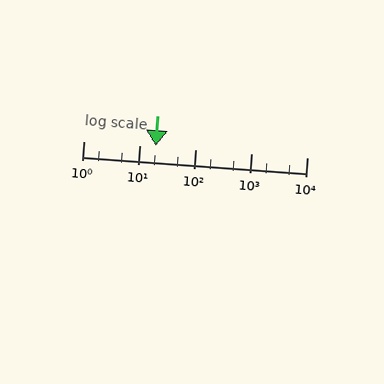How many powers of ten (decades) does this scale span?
The scale spans 4 decades, from 1 to 10000.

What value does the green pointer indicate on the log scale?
The pointer indicates approximately 20.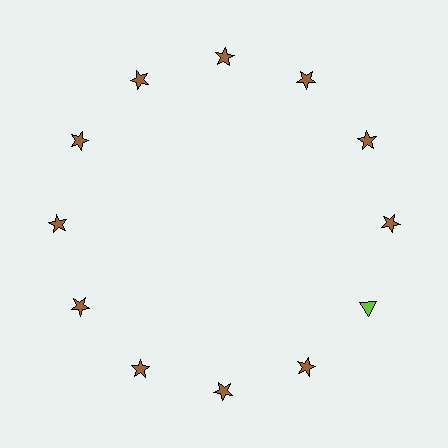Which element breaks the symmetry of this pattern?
The lime triangle at roughly the 4 o'clock position breaks the symmetry. All other shapes are brown stars.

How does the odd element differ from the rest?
It differs in both color (lime instead of brown) and shape (triangle instead of star).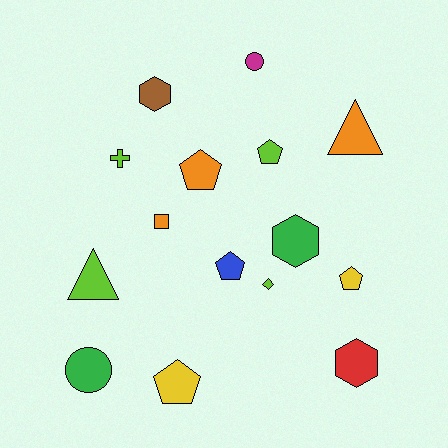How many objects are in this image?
There are 15 objects.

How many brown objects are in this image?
There is 1 brown object.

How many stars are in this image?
There are no stars.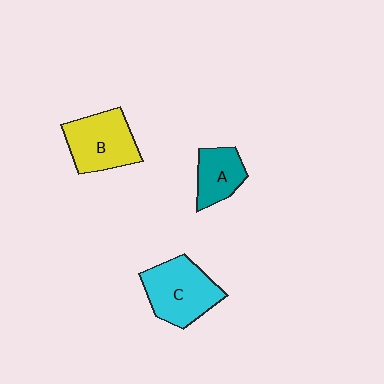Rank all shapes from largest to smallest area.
From largest to smallest: C (cyan), B (yellow), A (teal).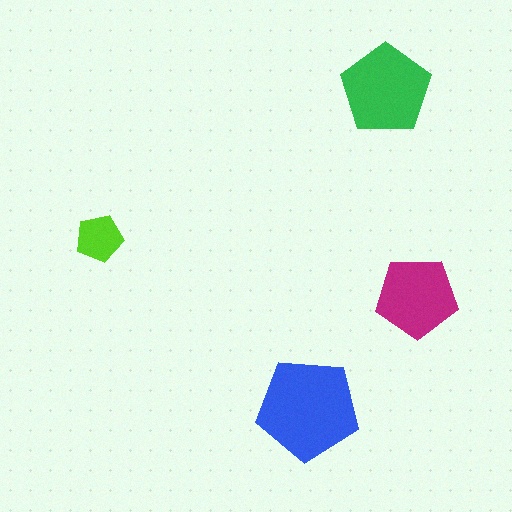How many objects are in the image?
There are 4 objects in the image.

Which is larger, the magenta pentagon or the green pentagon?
The green one.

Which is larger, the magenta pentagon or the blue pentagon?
The blue one.